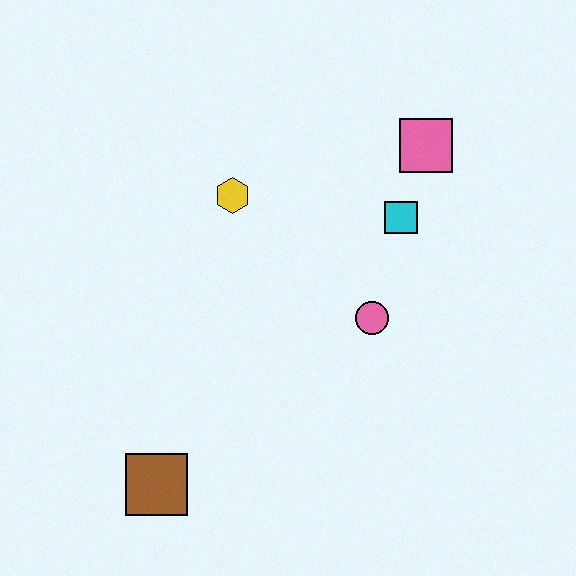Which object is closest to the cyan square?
The pink square is closest to the cyan square.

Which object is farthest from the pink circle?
The brown square is farthest from the pink circle.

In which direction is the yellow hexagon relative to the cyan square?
The yellow hexagon is to the left of the cyan square.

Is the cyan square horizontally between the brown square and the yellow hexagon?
No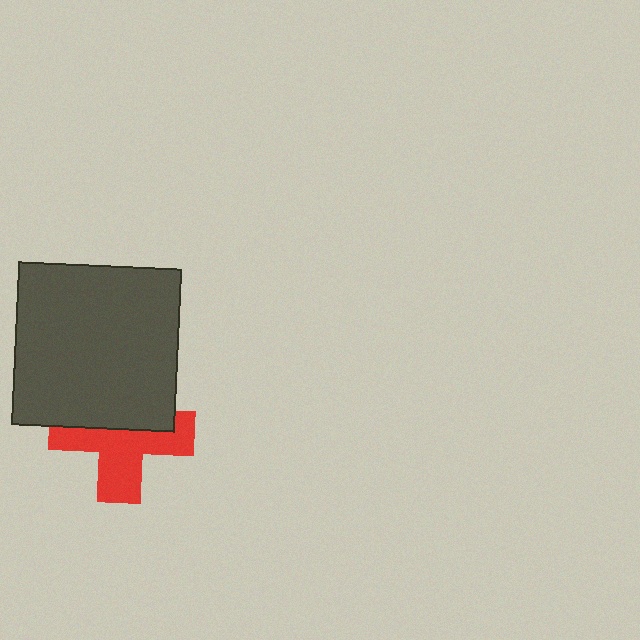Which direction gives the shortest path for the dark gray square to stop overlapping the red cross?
Moving up gives the shortest separation.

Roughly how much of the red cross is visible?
About half of it is visible (roughly 54%).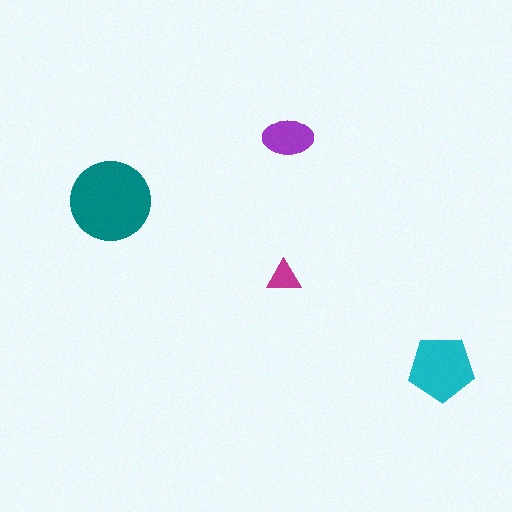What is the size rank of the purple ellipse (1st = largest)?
3rd.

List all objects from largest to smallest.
The teal circle, the cyan pentagon, the purple ellipse, the magenta triangle.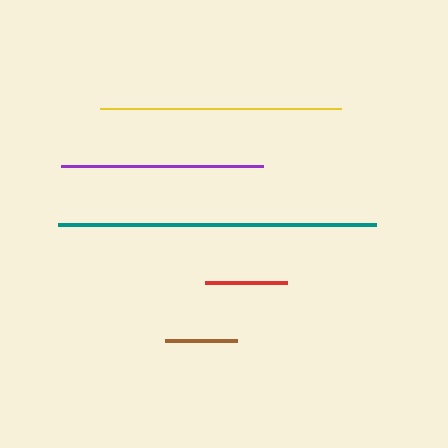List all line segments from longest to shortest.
From longest to shortest: teal, yellow, purple, red, brown.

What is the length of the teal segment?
The teal segment is approximately 317 pixels long.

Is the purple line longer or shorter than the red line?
The purple line is longer than the red line.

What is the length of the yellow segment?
The yellow segment is approximately 241 pixels long.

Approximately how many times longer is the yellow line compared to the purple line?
The yellow line is approximately 1.2 times the length of the purple line.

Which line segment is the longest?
The teal line is the longest at approximately 317 pixels.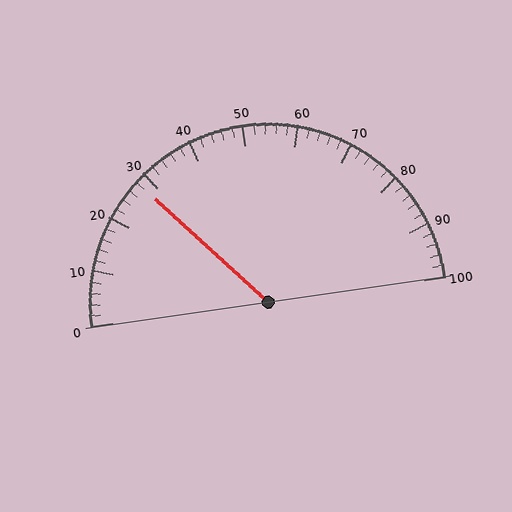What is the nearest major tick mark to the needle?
The nearest major tick mark is 30.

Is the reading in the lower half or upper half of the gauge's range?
The reading is in the lower half of the range (0 to 100).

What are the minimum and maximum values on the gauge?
The gauge ranges from 0 to 100.